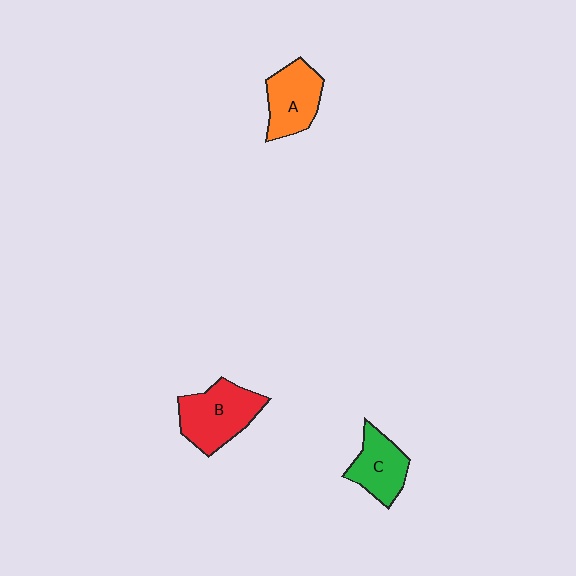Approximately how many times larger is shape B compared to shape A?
Approximately 1.2 times.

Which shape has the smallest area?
Shape C (green).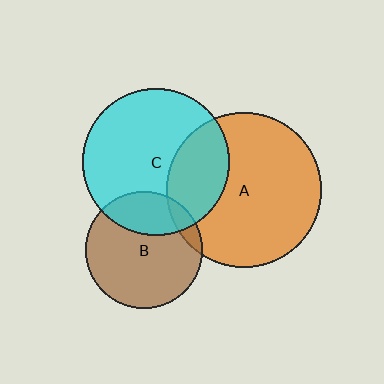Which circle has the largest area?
Circle A (orange).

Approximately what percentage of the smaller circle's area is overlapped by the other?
Approximately 25%.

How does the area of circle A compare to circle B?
Approximately 1.8 times.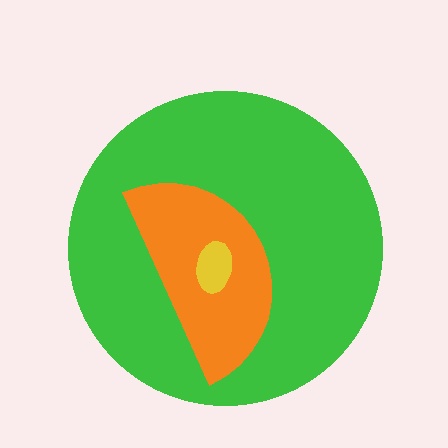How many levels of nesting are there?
3.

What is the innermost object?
The yellow ellipse.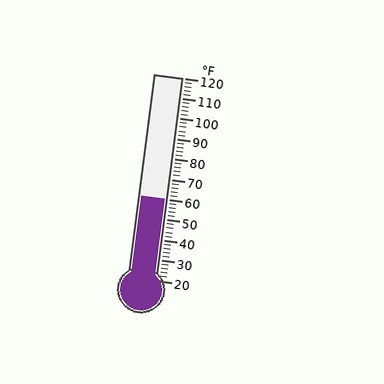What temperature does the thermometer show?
The thermometer shows approximately 60°F.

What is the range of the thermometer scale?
The thermometer scale ranges from 20°F to 120°F.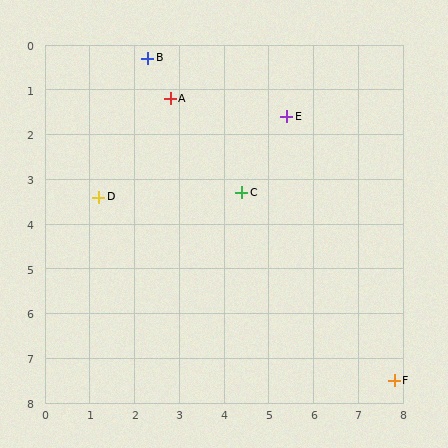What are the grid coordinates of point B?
Point B is at approximately (2.3, 0.3).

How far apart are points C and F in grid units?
Points C and F are about 5.4 grid units apart.